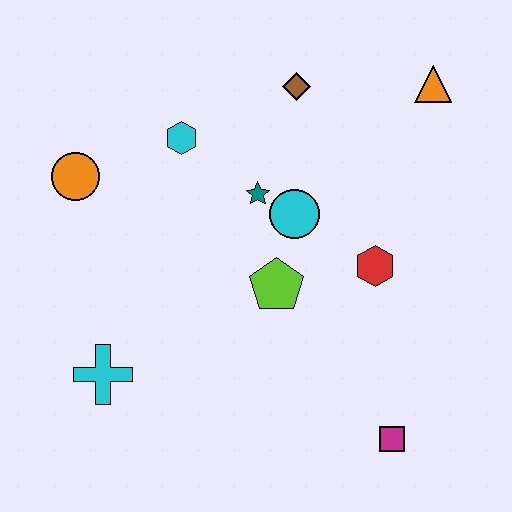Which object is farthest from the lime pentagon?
The orange triangle is farthest from the lime pentagon.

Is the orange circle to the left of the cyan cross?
Yes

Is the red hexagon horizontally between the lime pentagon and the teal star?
No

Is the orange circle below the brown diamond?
Yes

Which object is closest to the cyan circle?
The teal star is closest to the cyan circle.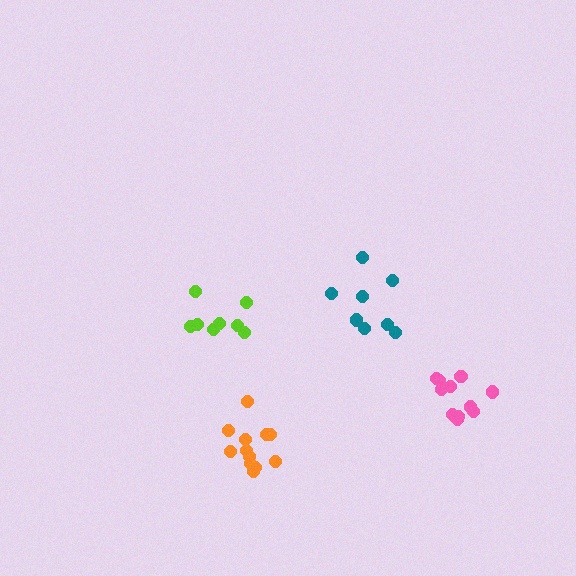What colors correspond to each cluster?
The clusters are colored: lime, pink, orange, teal.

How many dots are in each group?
Group 1: 8 dots, Group 2: 11 dots, Group 3: 12 dots, Group 4: 8 dots (39 total).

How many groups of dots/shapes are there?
There are 4 groups.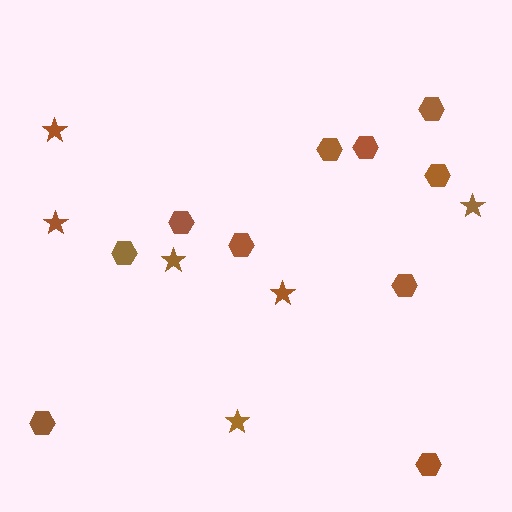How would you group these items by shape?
There are 2 groups: one group of hexagons (10) and one group of stars (6).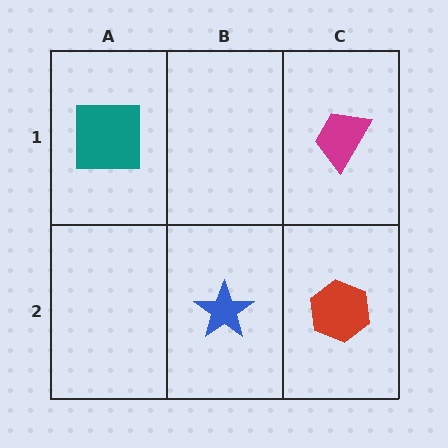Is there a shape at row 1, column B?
No, that cell is empty.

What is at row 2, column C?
A red hexagon.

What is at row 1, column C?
A magenta trapezoid.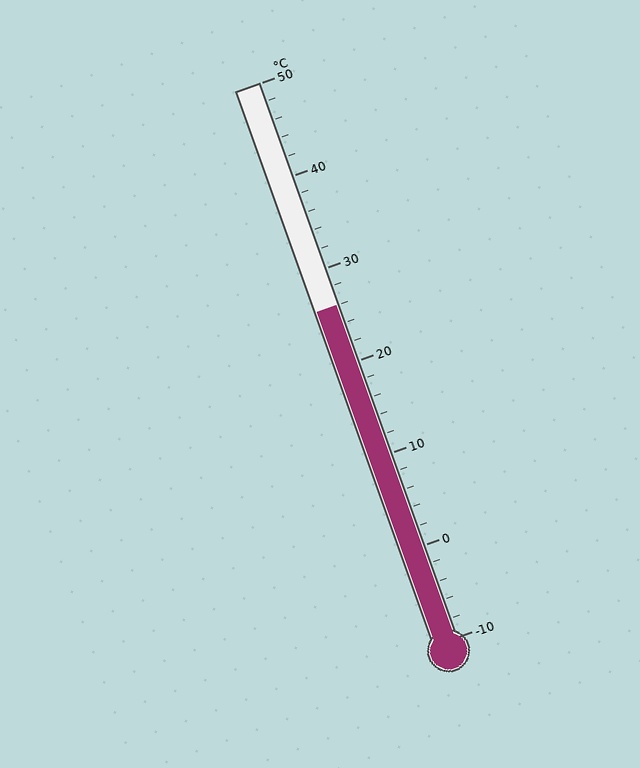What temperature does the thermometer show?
The thermometer shows approximately 26°C.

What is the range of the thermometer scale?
The thermometer scale ranges from -10°C to 50°C.